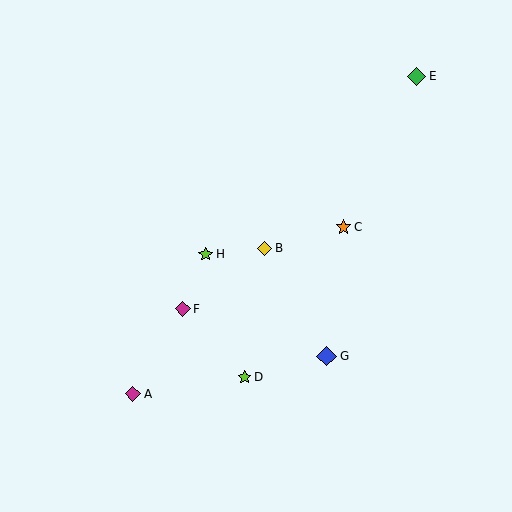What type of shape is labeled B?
Shape B is a yellow diamond.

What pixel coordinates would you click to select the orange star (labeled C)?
Click at (343, 227) to select the orange star C.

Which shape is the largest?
The blue diamond (labeled G) is the largest.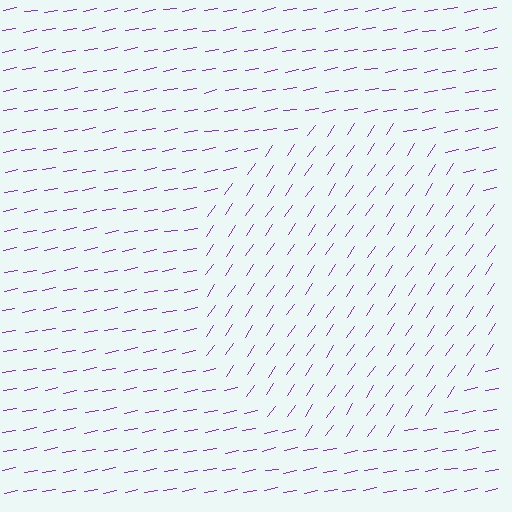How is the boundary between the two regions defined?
The boundary is defined purely by a change in line orientation (approximately 45 degrees difference). All lines are the same color and thickness.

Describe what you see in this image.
The image is filled with small purple line segments. A circle region in the image has lines oriented differently from the surrounding lines, creating a visible texture boundary.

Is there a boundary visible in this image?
Yes, there is a texture boundary formed by a change in line orientation.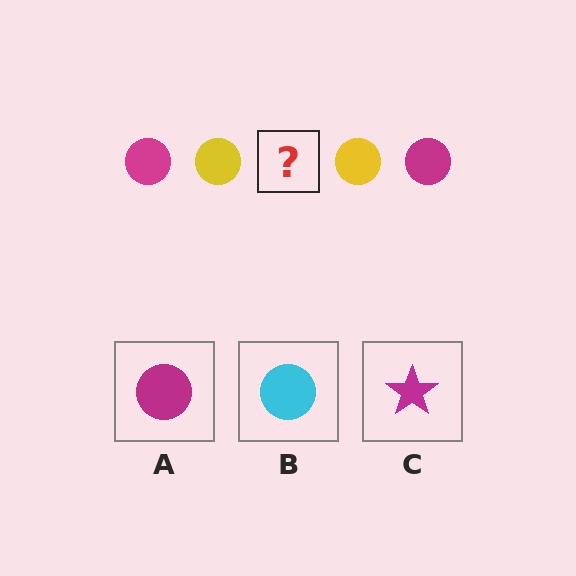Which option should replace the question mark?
Option A.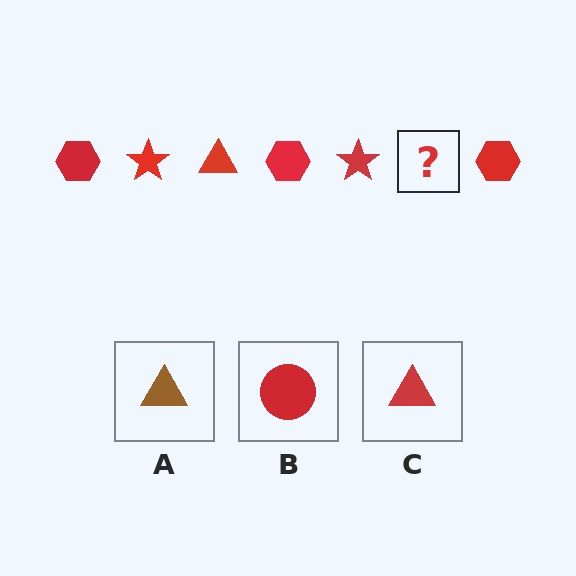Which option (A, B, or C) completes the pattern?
C.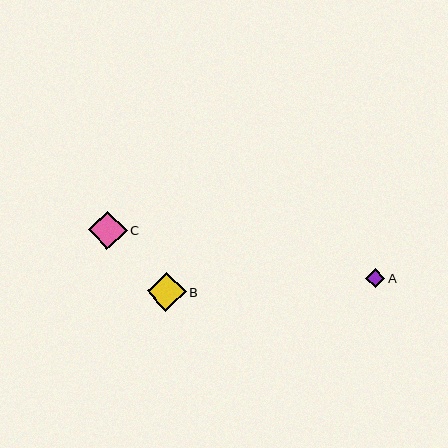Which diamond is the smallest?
Diamond A is the smallest with a size of approximately 19 pixels.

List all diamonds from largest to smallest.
From largest to smallest: B, C, A.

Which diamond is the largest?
Diamond B is the largest with a size of approximately 39 pixels.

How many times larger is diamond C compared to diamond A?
Diamond C is approximately 2.0 times the size of diamond A.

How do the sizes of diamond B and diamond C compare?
Diamond B and diamond C are approximately the same size.